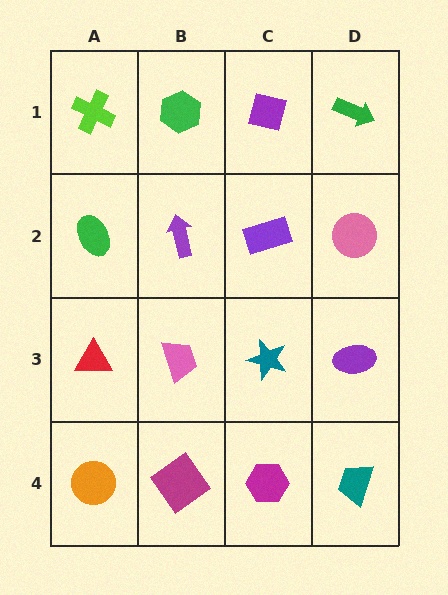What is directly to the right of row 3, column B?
A teal star.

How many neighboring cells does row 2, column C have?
4.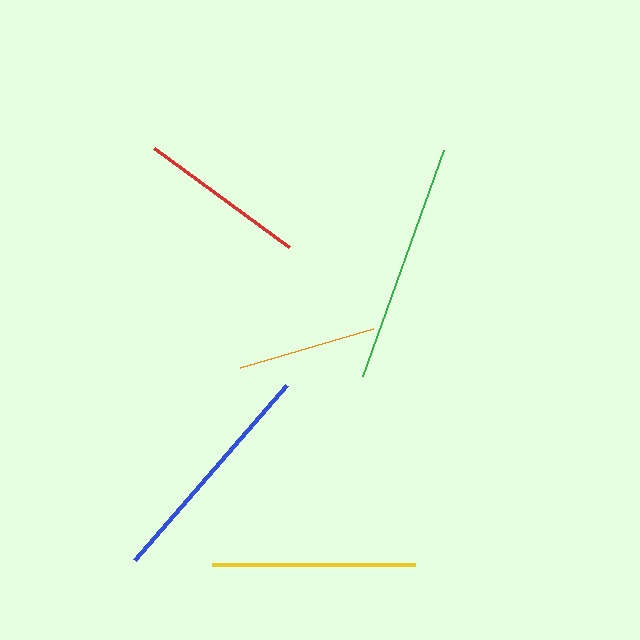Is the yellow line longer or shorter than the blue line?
The blue line is longer than the yellow line.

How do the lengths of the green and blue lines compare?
The green and blue lines are approximately the same length.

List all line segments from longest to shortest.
From longest to shortest: green, blue, yellow, red, orange.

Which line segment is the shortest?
The orange line is the shortest at approximately 139 pixels.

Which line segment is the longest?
The green line is the longest at approximately 240 pixels.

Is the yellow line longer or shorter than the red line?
The yellow line is longer than the red line.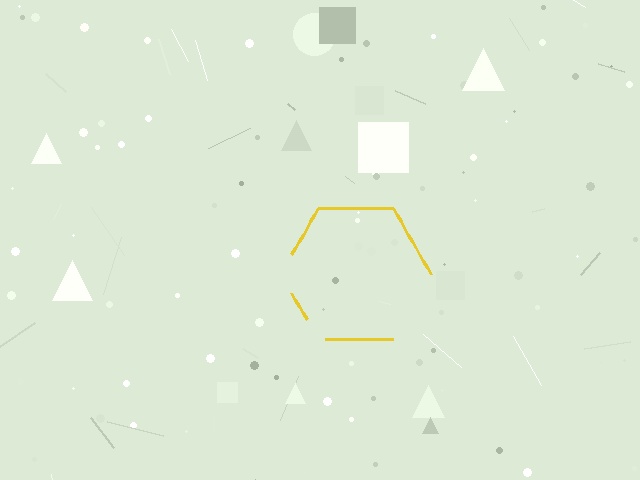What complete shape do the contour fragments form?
The contour fragments form a hexagon.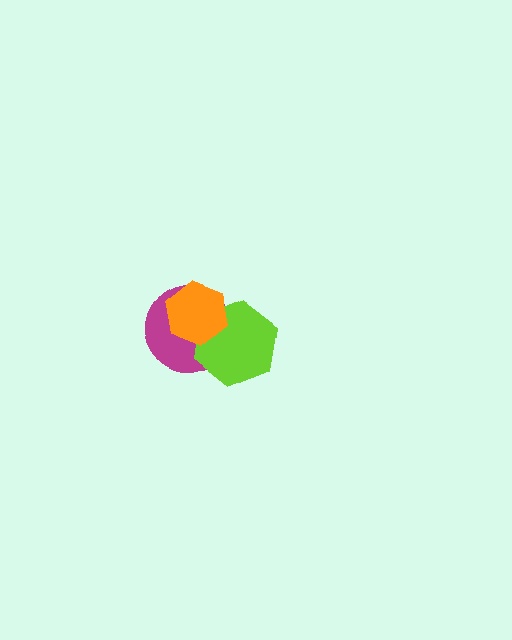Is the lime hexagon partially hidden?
Yes, it is partially covered by another shape.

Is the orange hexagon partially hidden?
No, no other shape covers it.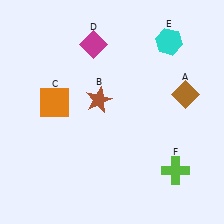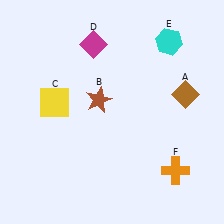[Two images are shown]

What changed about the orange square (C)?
In Image 1, C is orange. In Image 2, it changed to yellow.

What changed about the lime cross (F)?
In Image 1, F is lime. In Image 2, it changed to orange.